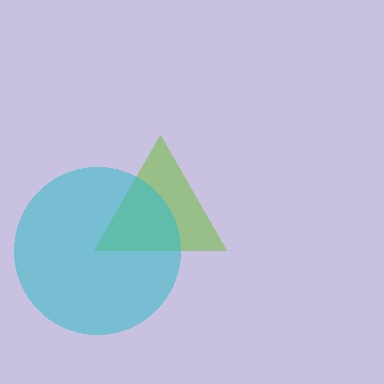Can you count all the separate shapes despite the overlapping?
Yes, there are 2 separate shapes.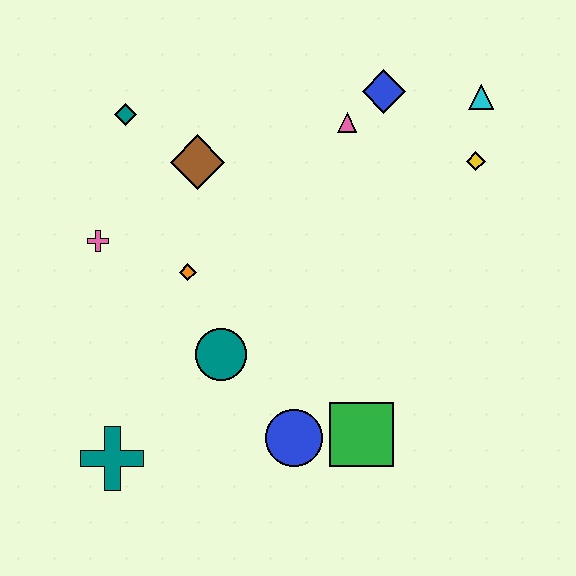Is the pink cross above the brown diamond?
No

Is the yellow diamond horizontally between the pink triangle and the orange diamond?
No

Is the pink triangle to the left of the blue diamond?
Yes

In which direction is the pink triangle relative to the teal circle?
The pink triangle is above the teal circle.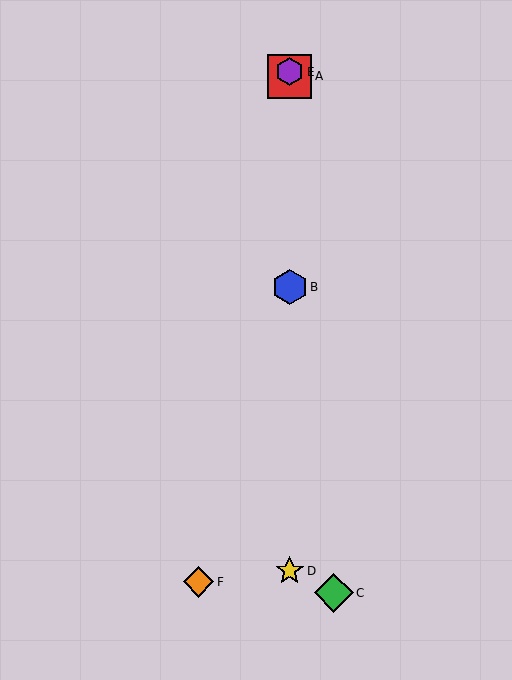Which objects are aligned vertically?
Objects A, B, D, E are aligned vertically.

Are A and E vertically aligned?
Yes, both are at x≈290.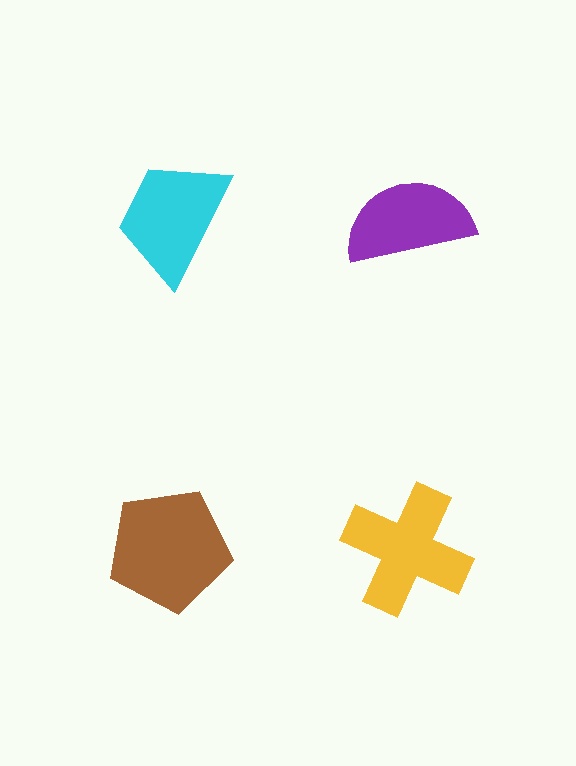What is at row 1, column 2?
A purple semicircle.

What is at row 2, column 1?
A brown pentagon.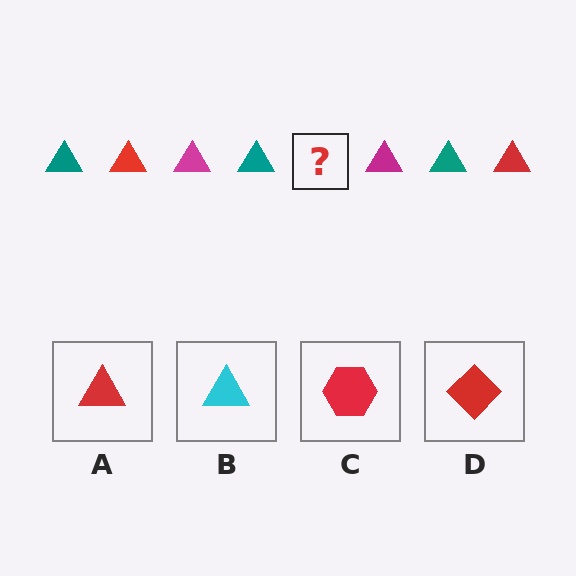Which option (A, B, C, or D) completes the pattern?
A.